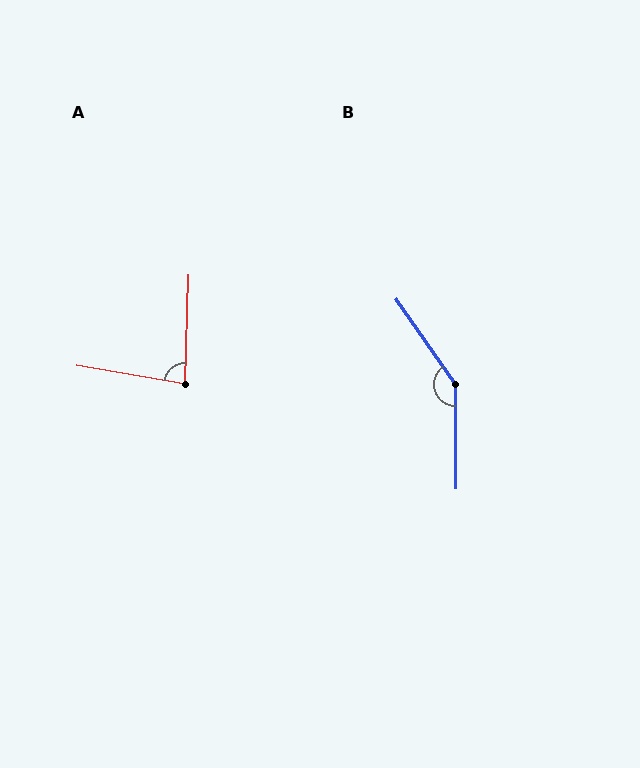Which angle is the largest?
B, at approximately 145 degrees.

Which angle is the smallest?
A, at approximately 82 degrees.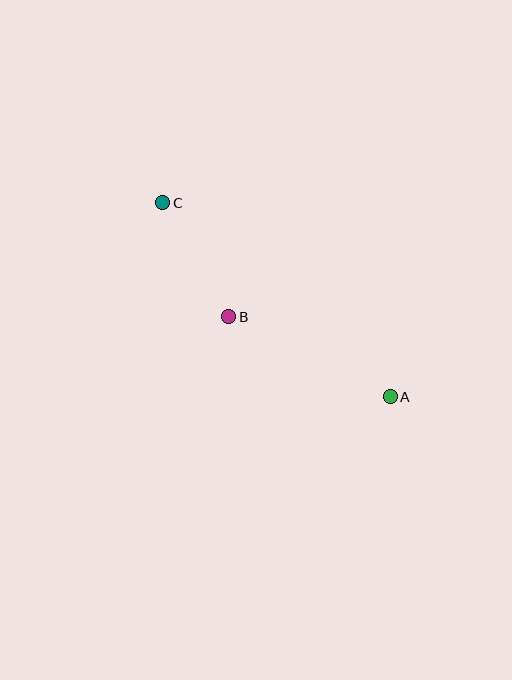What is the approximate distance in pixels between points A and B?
The distance between A and B is approximately 180 pixels.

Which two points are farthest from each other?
Points A and C are farthest from each other.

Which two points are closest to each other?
Points B and C are closest to each other.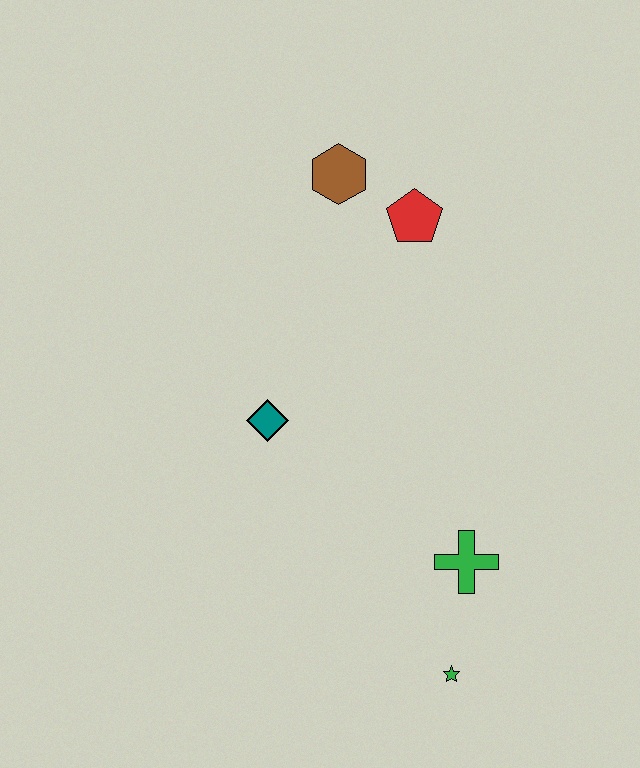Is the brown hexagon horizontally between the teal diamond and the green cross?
Yes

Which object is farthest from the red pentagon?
The green star is farthest from the red pentagon.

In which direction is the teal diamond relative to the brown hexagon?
The teal diamond is below the brown hexagon.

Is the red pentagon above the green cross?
Yes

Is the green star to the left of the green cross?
Yes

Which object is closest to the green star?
The green cross is closest to the green star.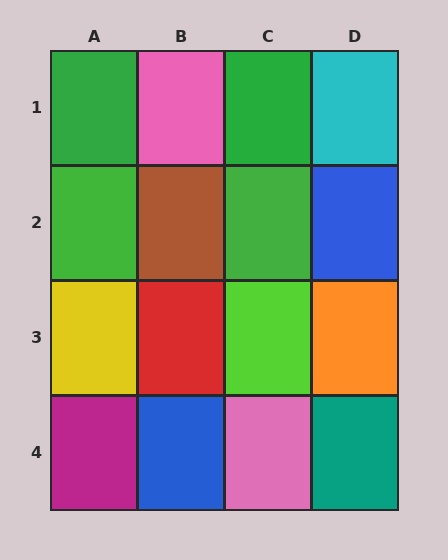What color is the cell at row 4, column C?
Pink.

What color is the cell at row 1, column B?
Pink.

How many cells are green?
4 cells are green.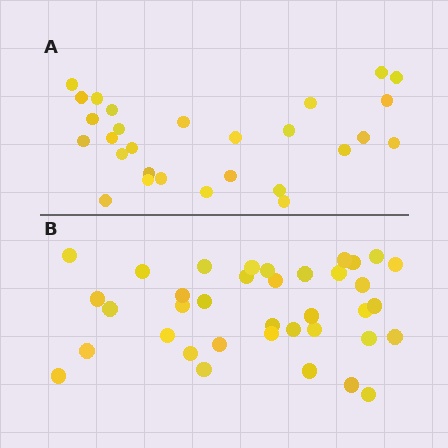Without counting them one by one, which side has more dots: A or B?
Region B (the bottom region) has more dots.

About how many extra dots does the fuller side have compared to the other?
Region B has roughly 8 or so more dots than region A.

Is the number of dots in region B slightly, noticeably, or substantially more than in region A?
Region B has noticeably more, but not dramatically so. The ratio is roughly 1.3 to 1.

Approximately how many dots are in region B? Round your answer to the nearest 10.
About 40 dots. (The exact count is 37, which rounds to 40.)